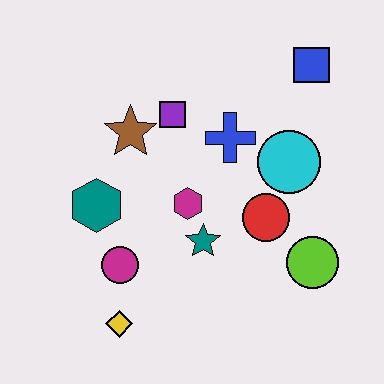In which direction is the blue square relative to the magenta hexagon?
The blue square is above the magenta hexagon.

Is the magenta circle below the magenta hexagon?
Yes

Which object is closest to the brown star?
The purple square is closest to the brown star.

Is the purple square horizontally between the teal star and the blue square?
No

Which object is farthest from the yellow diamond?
The blue square is farthest from the yellow diamond.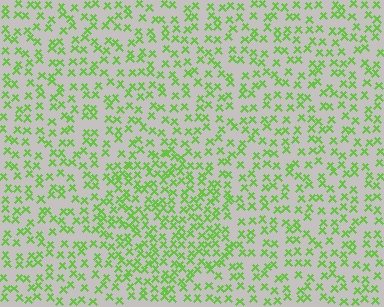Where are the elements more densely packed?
The elements are more densely packed inside the circle boundary.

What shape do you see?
I see a circle.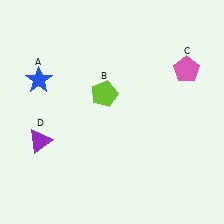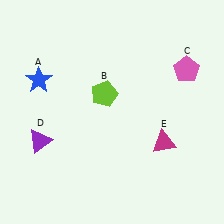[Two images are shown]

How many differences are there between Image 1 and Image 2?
There is 1 difference between the two images.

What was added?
A magenta triangle (E) was added in Image 2.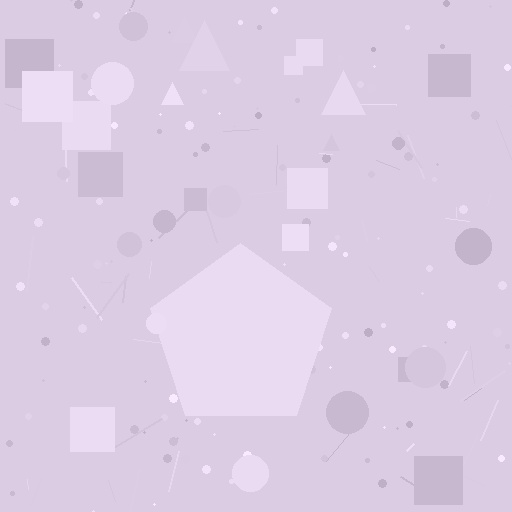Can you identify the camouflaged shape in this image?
The camouflaged shape is a pentagon.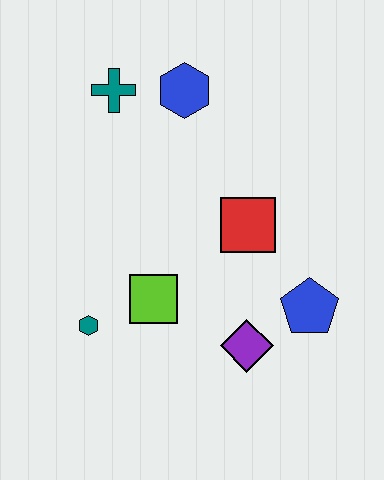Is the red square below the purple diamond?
No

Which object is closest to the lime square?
The teal hexagon is closest to the lime square.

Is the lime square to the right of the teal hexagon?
Yes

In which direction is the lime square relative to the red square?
The lime square is to the left of the red square.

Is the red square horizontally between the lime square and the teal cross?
No